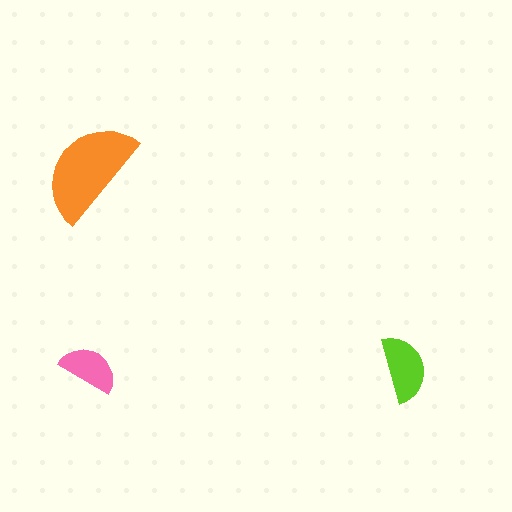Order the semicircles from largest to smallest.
the orange one, the lime one, the pink one.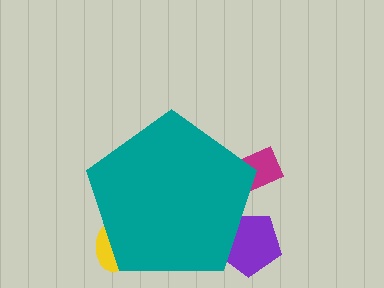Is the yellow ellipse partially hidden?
Yes, the yellow ellipse is partially hidden behind the teal pentagon.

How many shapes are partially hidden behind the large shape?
3 shapes are partially hidden.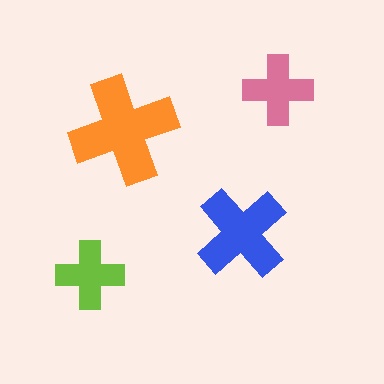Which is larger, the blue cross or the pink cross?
The blue one.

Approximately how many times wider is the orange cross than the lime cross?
About 1.5 times wider.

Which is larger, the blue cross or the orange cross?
The orange one.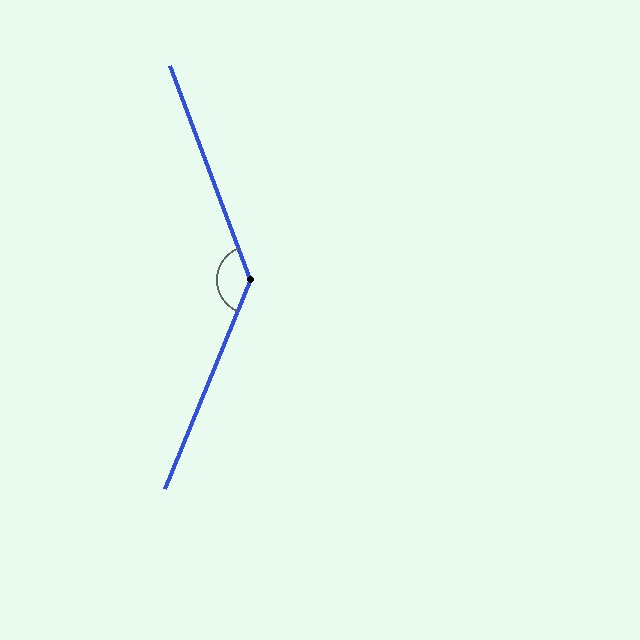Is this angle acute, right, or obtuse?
It is obtuse.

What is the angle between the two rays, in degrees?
Approximately 137 degrees.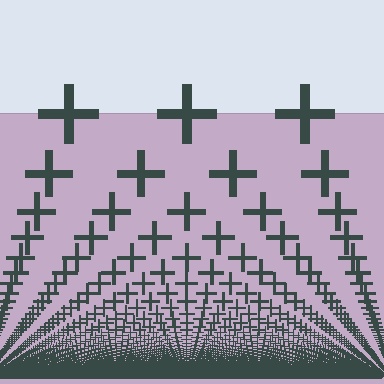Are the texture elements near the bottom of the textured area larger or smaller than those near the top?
Smaller. The gradient is inverted — elements near the bottom are smaller and denser.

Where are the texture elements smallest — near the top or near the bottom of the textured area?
Near the bottom.